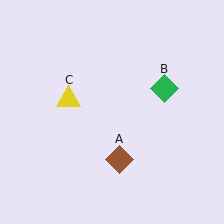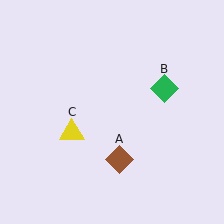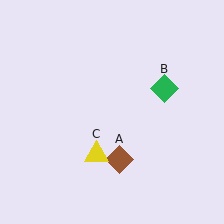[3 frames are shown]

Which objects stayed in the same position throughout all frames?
Brown diamond (object A) and green diamond (object B) remained stationary.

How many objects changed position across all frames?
1 object changed position: yellow triangle (object C).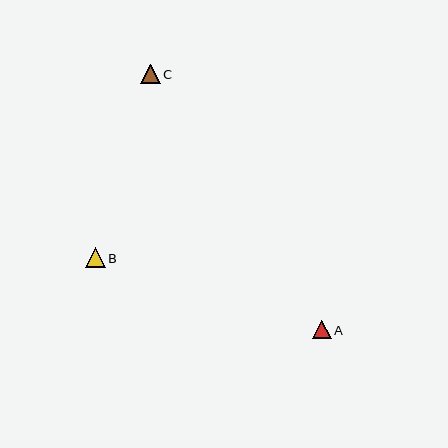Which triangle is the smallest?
Triangle A is the smallest with a size of approximately 19 pixels.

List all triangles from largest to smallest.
From largest to smallest: B, C, A.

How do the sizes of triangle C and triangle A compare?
Triangle C and triangle A are approximately the same size.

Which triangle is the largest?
Triangle B is the largest with a size of approximately 20 pixels.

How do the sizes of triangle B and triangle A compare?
Triangle B and triangle A are approximately the same size.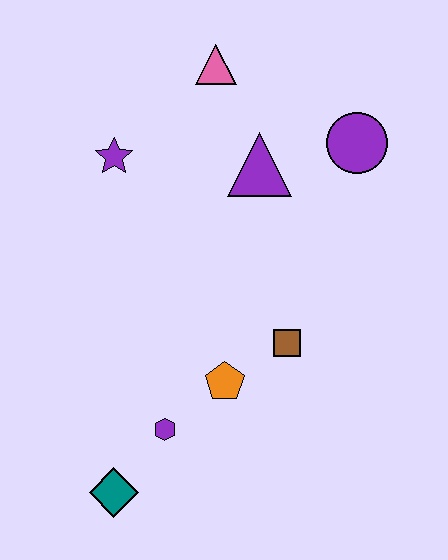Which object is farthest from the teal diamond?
The pink triangle is farthest from the teal diamond.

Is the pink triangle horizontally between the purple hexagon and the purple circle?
Yes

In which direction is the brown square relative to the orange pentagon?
The brown square is to the right of the orange pentagon.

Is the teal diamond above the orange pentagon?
No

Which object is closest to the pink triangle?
The purple triangle is closest to the pink triangle.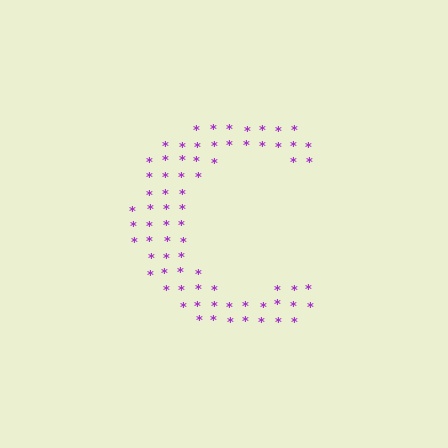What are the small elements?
The small elements are asterisks.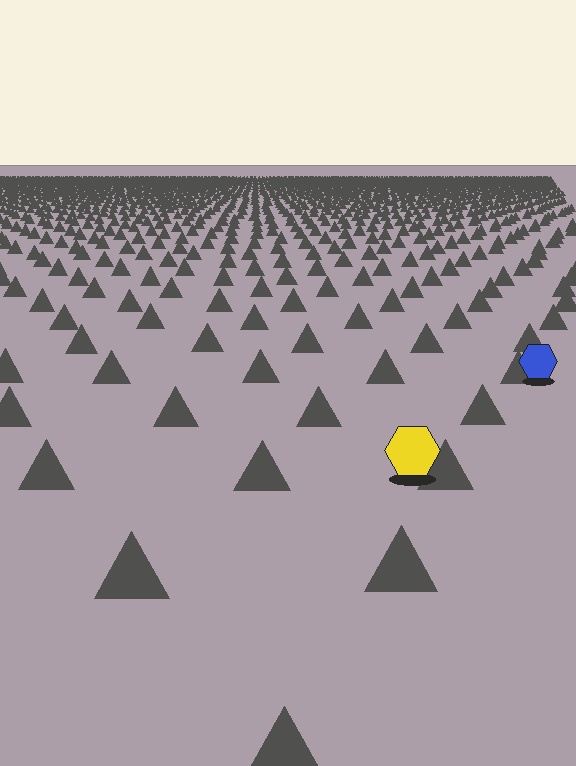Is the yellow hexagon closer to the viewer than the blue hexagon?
Yes. The yellow hexagon is closer — you can tell from the texture gradient: the ground texture is coarser near it.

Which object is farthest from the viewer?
The blue hexagon is farthest from the viewer. It appears smaller and the ground texture around it is denser.